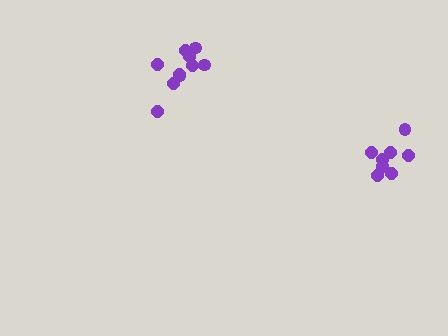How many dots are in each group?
Group 1: 8 dots, Group 2: 10 dots (18 total).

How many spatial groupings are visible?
There are 2 spatial groupings.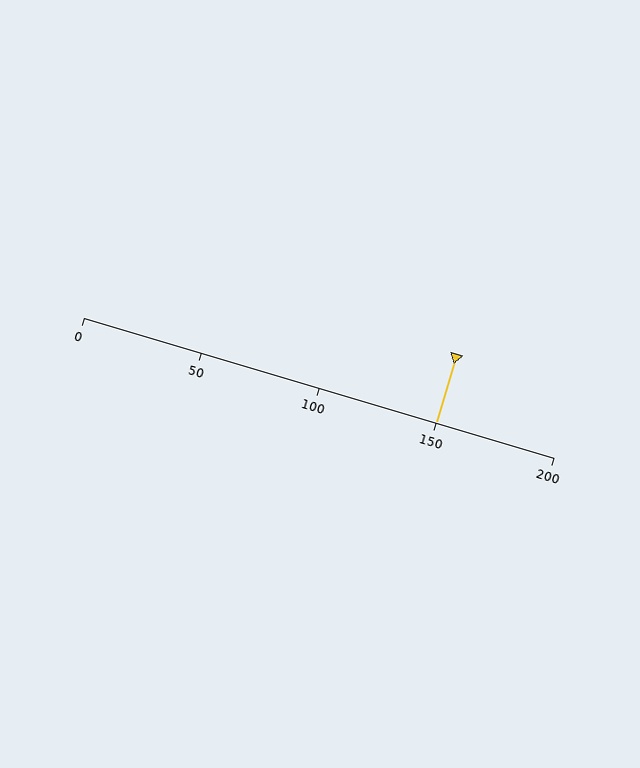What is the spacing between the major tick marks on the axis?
The major ticks are spaced 50 apart.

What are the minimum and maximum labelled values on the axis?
The axis runs from 0 to 200.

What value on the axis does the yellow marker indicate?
The marker indicates approximately 150.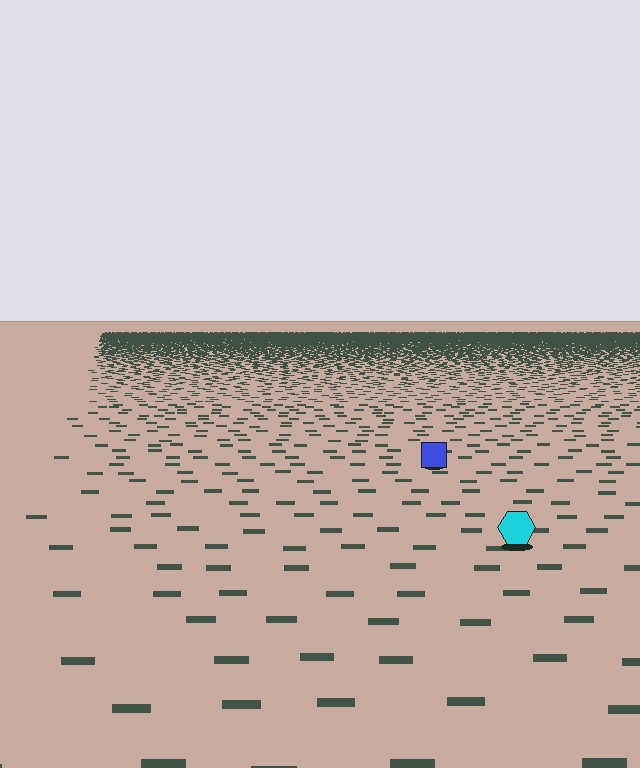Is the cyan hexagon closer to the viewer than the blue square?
Yes. The cyan hexagon is closer — you can tell from the texture gradient: the ground texture is coarser near it.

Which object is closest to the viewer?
The cyan hexagon is closest. The texture marks near it are larger and more spread out.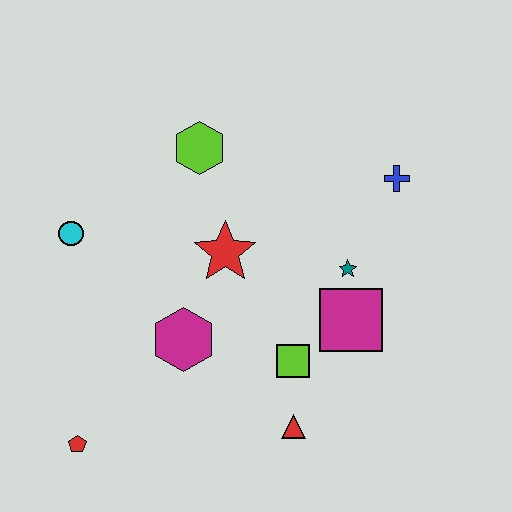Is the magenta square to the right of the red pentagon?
Yes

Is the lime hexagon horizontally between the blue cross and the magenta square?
No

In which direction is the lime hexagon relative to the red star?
The lime hexagon is above the red star.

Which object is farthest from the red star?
The red pentagon is farthest from the red star.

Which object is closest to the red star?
The magenta hexagon is closest to the red star.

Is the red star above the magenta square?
Yes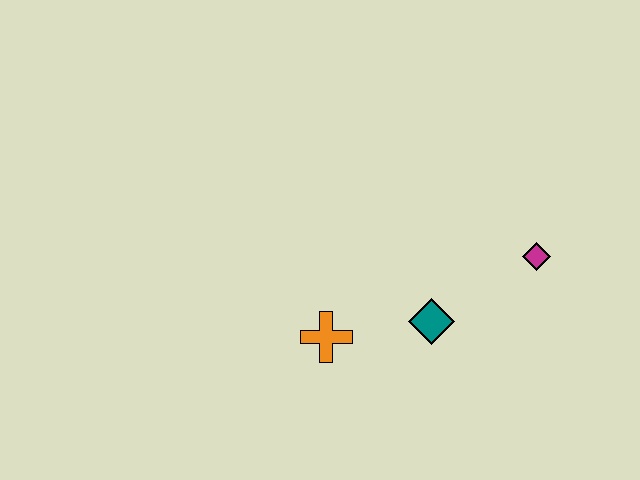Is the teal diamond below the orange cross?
No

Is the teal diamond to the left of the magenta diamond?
Yes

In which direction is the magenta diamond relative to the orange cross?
The magenta diamond is to the right of the orange cross.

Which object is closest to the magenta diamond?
The teal diamond is closest to the magenta diamond.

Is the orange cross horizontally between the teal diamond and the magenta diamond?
No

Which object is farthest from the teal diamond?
The magenta diamond is farthest from the teal diamond.